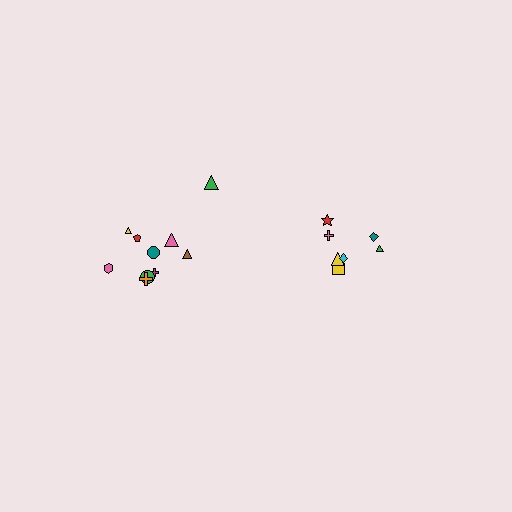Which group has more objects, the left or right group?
The left group.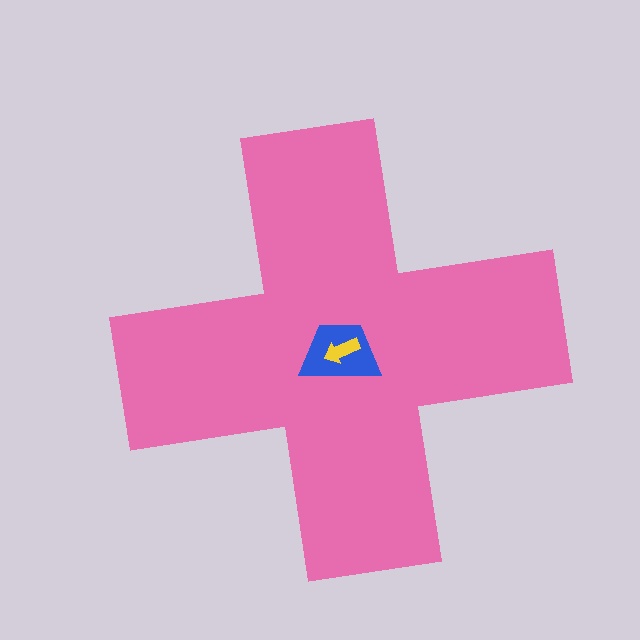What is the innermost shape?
The yellow arrow.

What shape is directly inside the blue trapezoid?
The yellow arrow.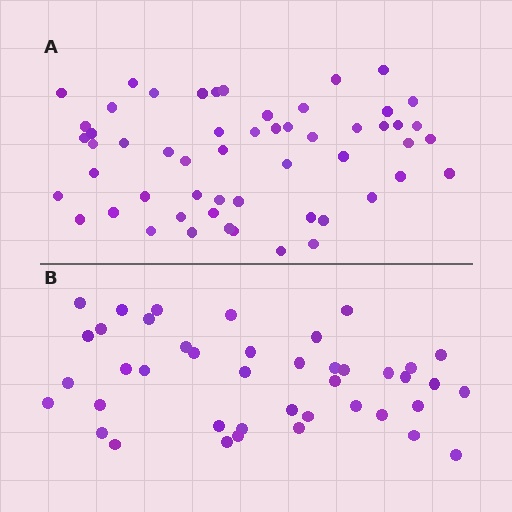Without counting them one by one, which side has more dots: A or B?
Region A (the top region) has more dots.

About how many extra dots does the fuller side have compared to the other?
Region A has approximately 15 more dots than region B.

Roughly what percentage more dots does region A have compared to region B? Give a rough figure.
About 30% more.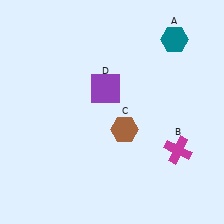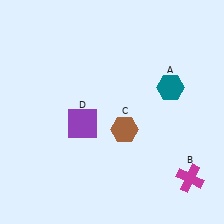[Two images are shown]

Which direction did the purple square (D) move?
The purple square (D) moved down.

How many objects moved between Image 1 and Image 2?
3 objects moved between the two images.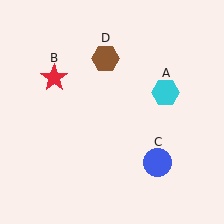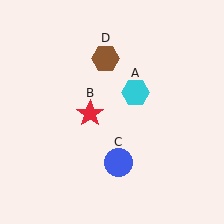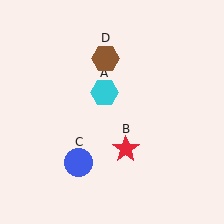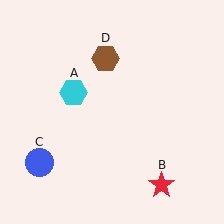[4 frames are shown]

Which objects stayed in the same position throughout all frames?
Brown hexagon (object D) remained stationary.